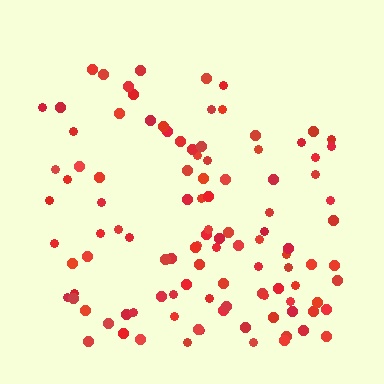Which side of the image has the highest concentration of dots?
The bottom.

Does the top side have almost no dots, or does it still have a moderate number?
Still a moderate number, just noticeably fewer than the bottom.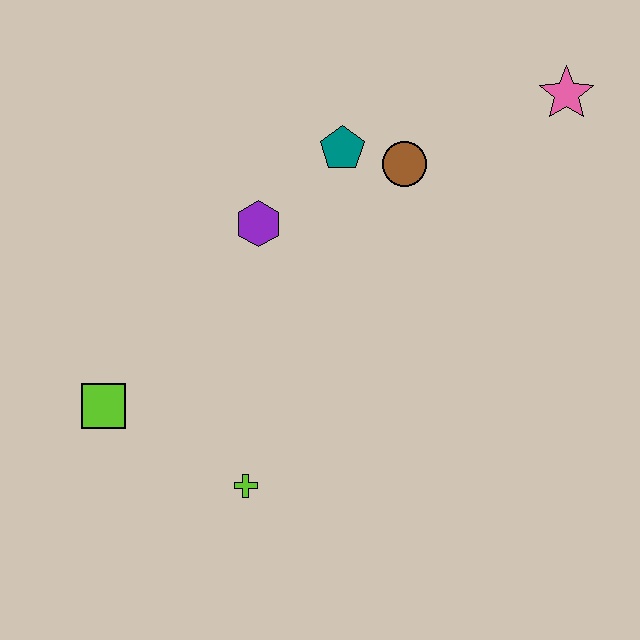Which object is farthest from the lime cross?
The pink star is farthest from the lime cross.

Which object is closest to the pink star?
The brown circle is closest to the pink star.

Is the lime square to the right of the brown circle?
No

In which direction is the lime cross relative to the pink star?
The lime cross is below the pink star.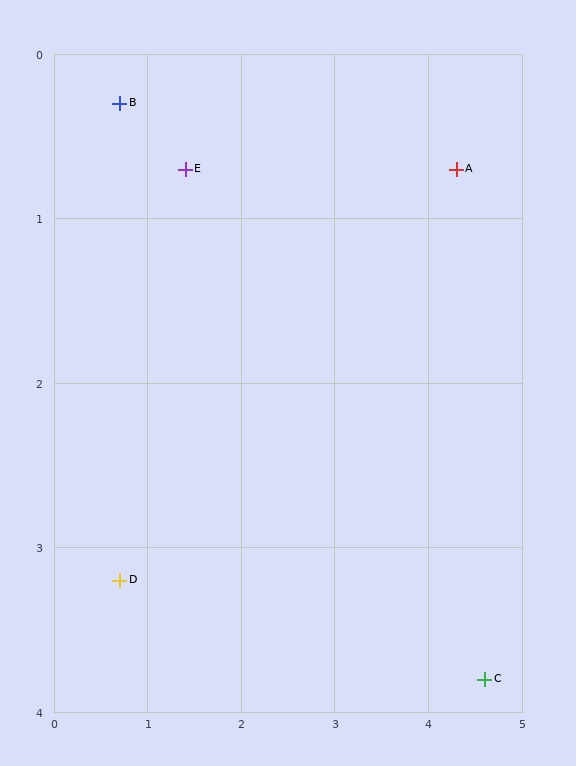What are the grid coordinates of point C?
Point C is at approximately (4.6, 3.8).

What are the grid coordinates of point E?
Point E is at approximately (1.4, 0.7).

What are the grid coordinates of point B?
Point B is at approximately (0.7, 0.3).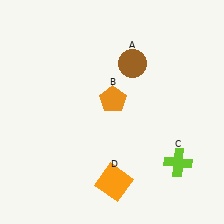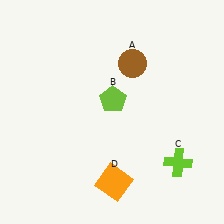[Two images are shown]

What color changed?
The pentagon (B) changed from orange in Image 1 to lime in Image 2.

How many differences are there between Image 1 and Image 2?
There is 1 difference between the two images.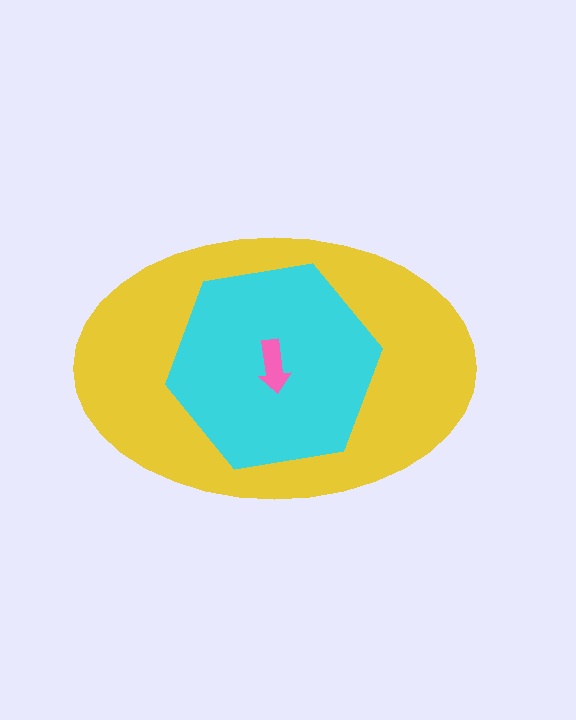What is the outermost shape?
The yellow ellipse.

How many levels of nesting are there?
3.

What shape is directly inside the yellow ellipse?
The cyan hexagon.